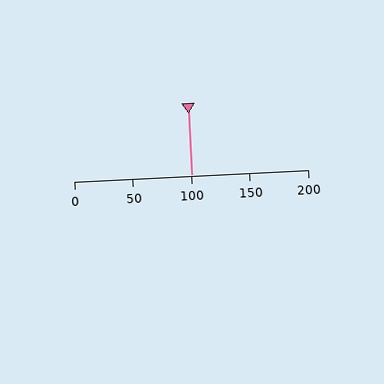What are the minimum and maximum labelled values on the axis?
The axis runs from 0 to 200.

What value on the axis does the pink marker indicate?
The marker indicates approximately 100.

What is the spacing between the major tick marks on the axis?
The major ticks are spaced 50 apart.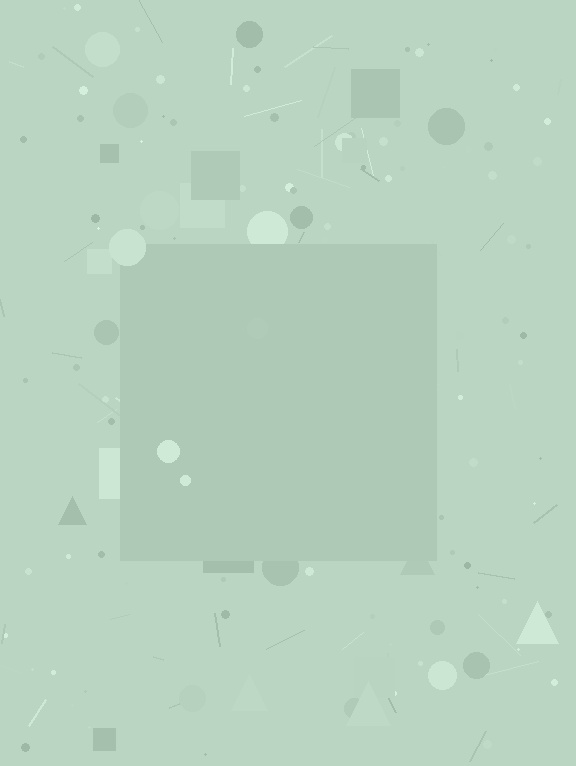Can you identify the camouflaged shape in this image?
The camouflaged shape is a square.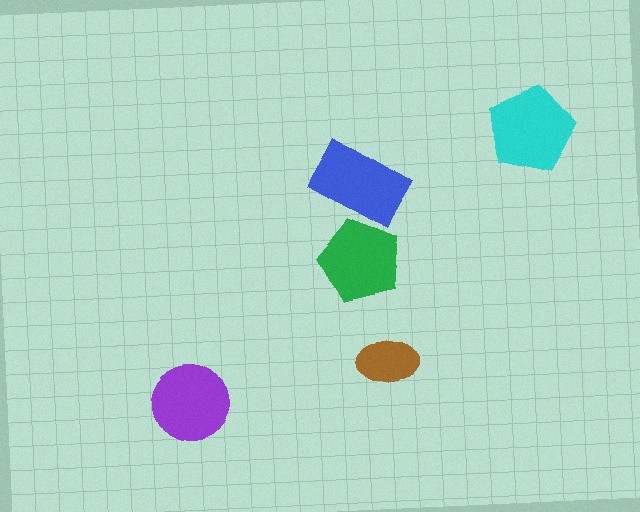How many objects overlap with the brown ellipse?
0 objects overlap with the brown ellipse.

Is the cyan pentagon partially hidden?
No, no other shape covers it.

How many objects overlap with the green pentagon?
1 object overlaps with the green pentagon.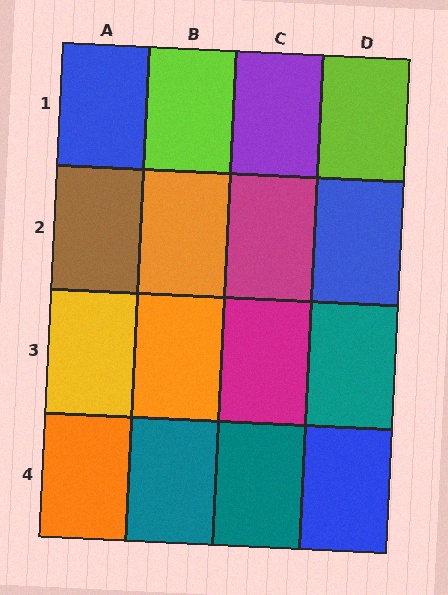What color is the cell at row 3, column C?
Magenta.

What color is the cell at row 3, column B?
Orange.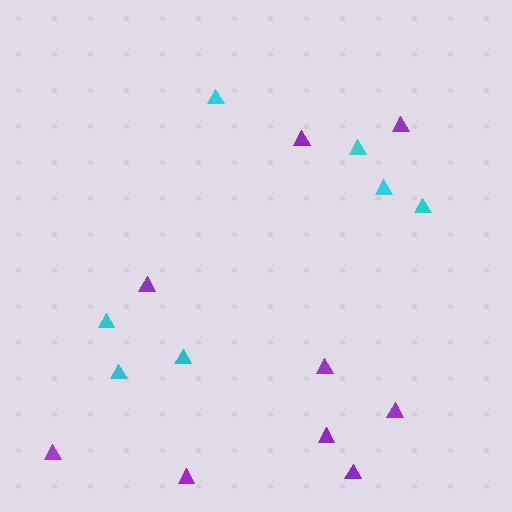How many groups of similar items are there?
There are 2 groups: one group of purple triangles (9) and one group of cyan triangles (7).